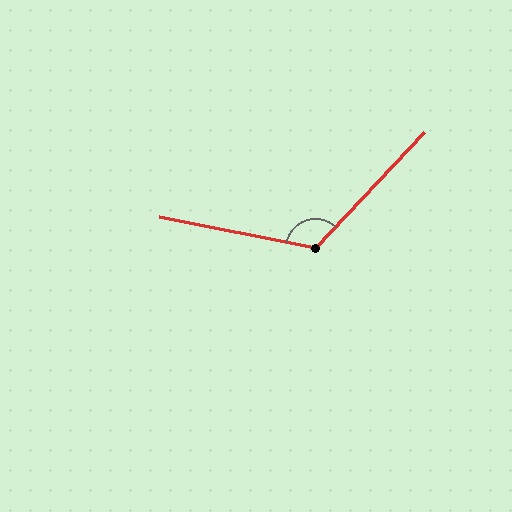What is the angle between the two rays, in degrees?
Approximately 122 degrees.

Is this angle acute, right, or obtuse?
It is obtuse.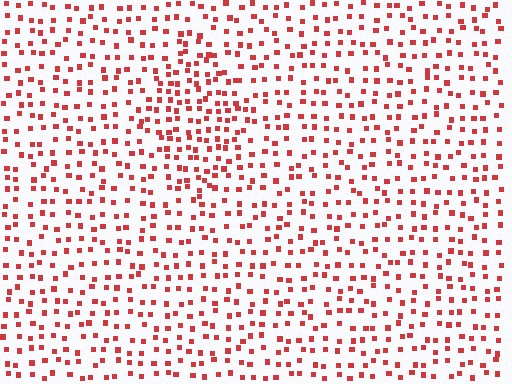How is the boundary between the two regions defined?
The boundary is defined by a change in element density (approximately 1.6x ratio). All elements are the same color, size, and shape.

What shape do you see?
I see a diamond.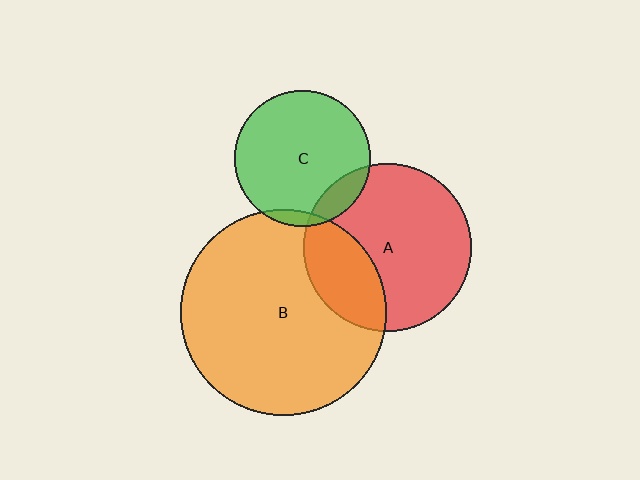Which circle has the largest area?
Circle B (orange).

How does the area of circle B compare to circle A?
Approximately 1.5 times.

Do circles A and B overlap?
Yes.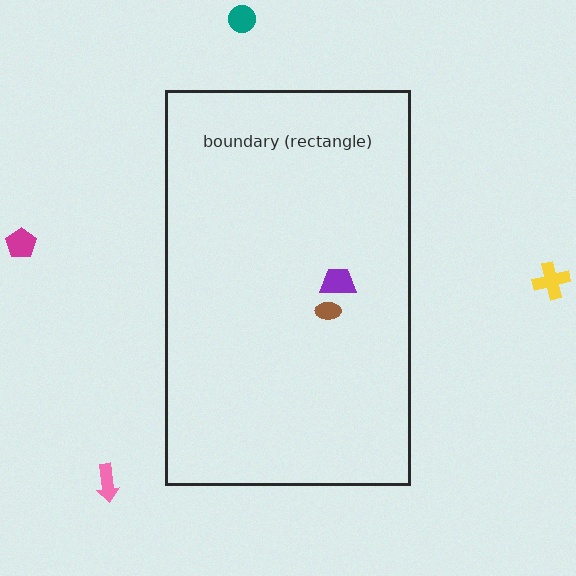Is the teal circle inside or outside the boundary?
Outside.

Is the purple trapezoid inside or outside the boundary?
Inside.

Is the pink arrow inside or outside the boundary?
Outside.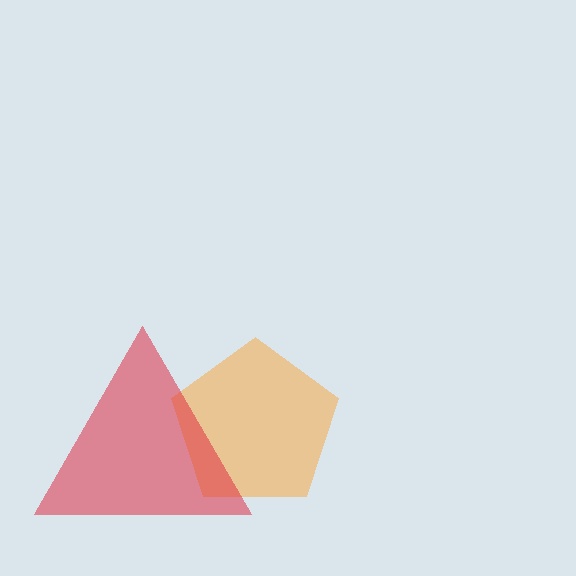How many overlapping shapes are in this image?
There are 2 overlapping shapes in the image.